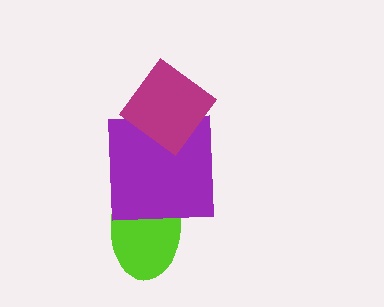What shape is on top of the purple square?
The magenta diamond is on top of the purple square.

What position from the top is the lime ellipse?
The lime ellipse is 3rd from the top.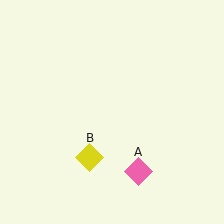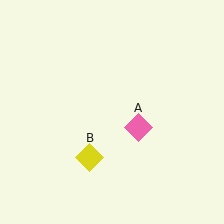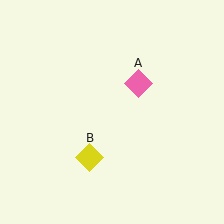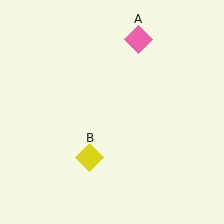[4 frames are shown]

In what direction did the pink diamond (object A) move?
The pink diamond (object A) moved up.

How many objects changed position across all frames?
1 object changed position: pink diamond (object A).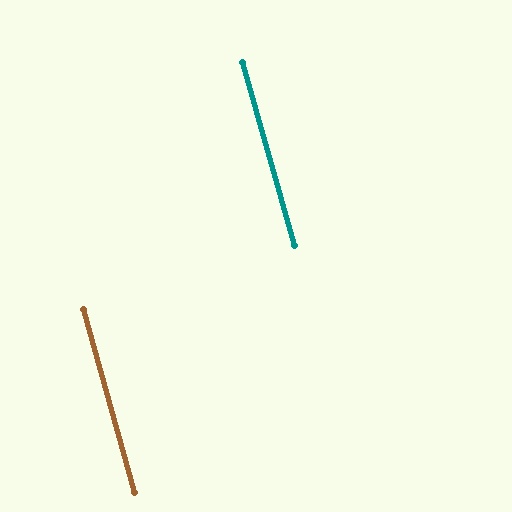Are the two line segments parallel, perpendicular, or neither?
Parallel — their directions differ by only 0.5°.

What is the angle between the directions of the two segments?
Approximately 1 degree.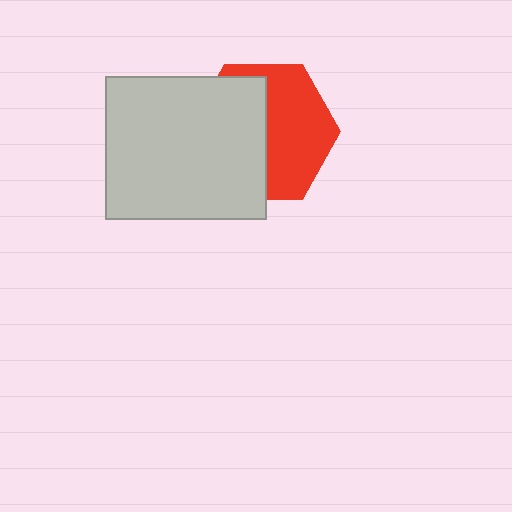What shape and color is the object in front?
The object in front is a light gray rectangle.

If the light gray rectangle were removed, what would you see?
You would see the complete red hexagon.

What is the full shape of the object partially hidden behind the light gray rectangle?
The partially hidden object is a red hexagon.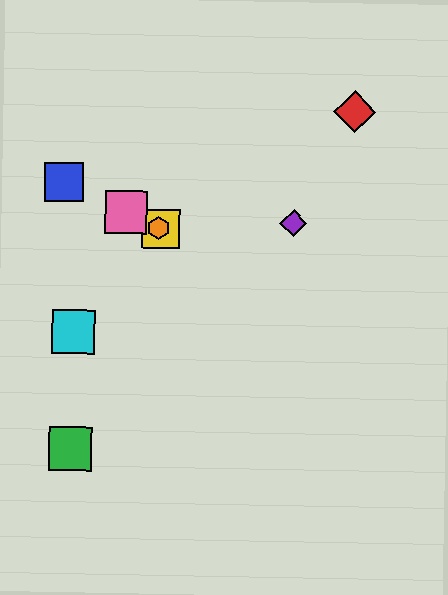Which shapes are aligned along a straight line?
The blue square, the yellow square, the orange hexagon, the pink square are aligned along a straight line.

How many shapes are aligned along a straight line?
4 shapes (the blue square, the yellow square, the orange hexagon, the pink square) are aligned along a straight line.